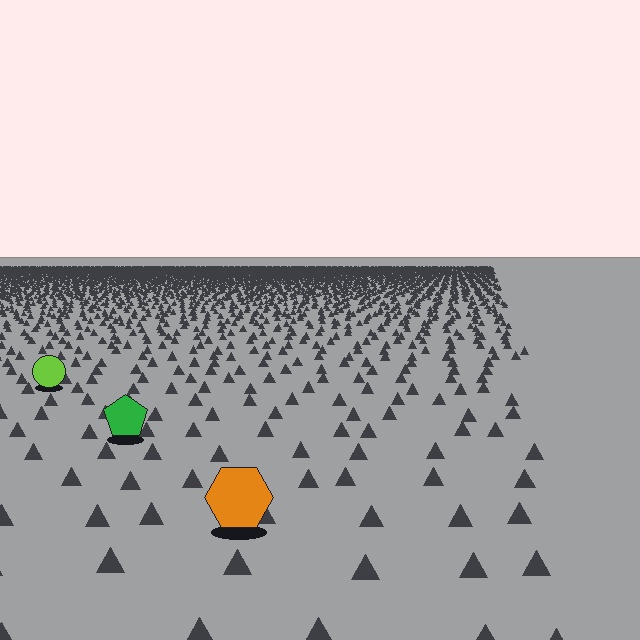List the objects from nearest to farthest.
From nearest to farthest: the orange hexagon, the green pentagon, the lime circle.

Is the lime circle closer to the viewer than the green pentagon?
No. The green pentagon is closer — you can tell from the texture gradient: the ground texture is coarser near it.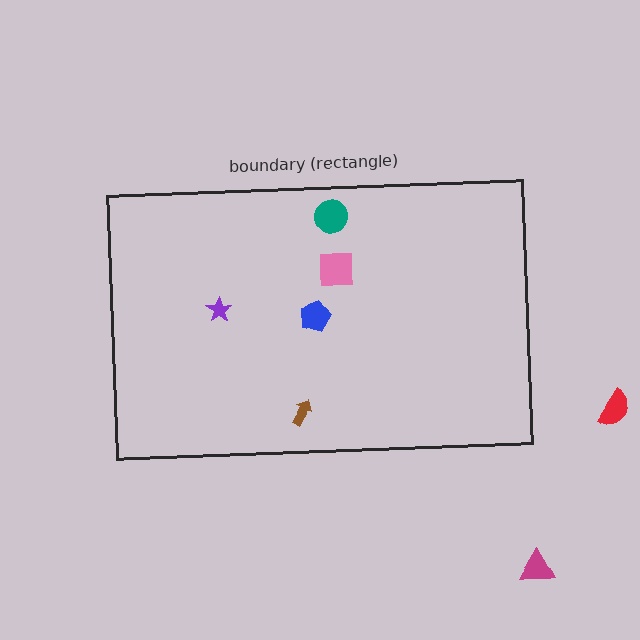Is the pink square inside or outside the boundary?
Inside.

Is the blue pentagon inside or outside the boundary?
Inside.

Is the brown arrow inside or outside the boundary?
Inside.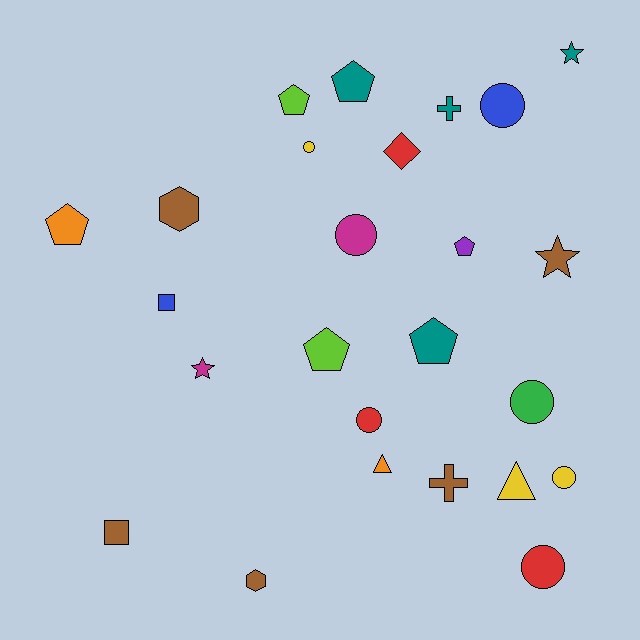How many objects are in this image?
There are 25 objects.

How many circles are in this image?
There are 7 circles.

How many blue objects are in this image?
There are 2 blue objects.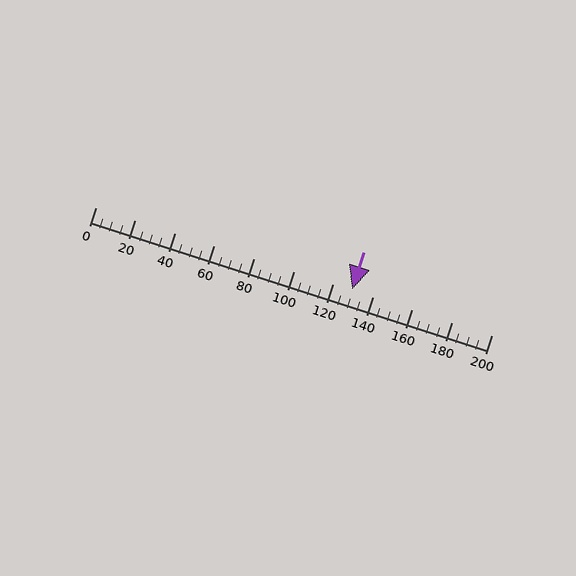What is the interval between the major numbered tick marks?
The major tick marks are spaced 20 units apart.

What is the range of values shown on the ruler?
The ruler shows values from 0 to 200.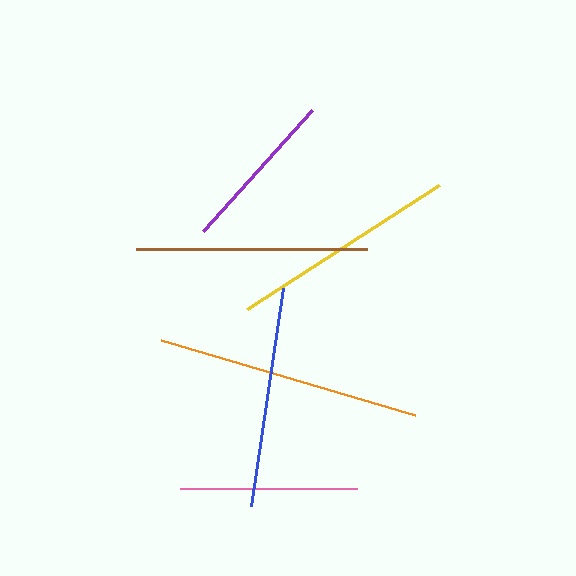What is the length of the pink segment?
The pink segment is approximately 177 pixels long.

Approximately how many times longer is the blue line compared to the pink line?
The blue line is approximately 1.2 times the length of the pink line.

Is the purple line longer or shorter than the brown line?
The brown line is longer than the purple line.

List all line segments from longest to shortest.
From longest to shortest: orange, brown, yellow, blue, pink, purple.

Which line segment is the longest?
The orange line is the longest at approximately 265 pixels.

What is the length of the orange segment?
The orange segment is approximately 265 pixels long.